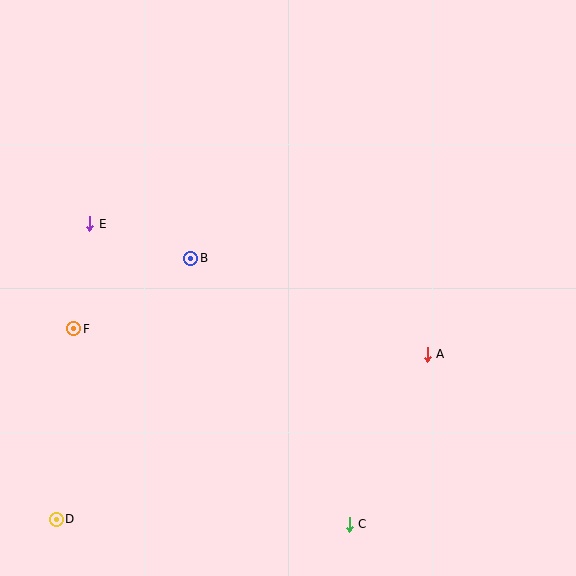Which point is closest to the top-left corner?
Point E is closest to the top-left corner.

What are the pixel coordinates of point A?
Point A is at (427, 354).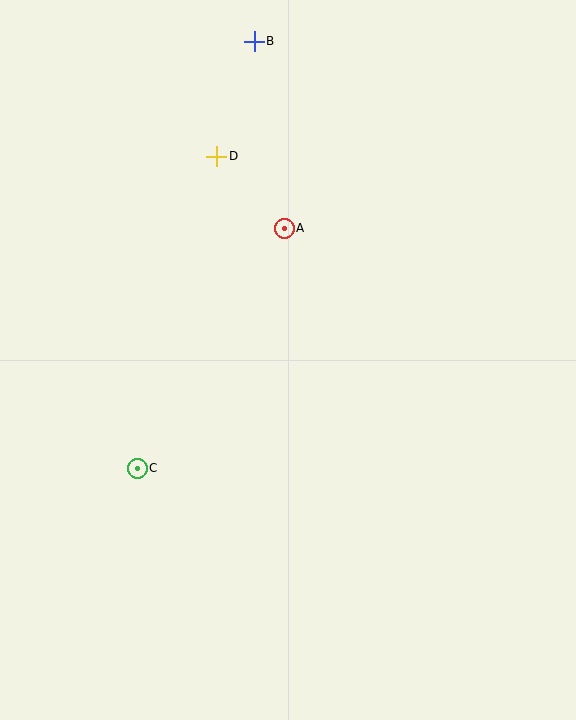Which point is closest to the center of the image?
Point A at (284, 228) is closest to the center.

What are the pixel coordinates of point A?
Point A is at (284, 228).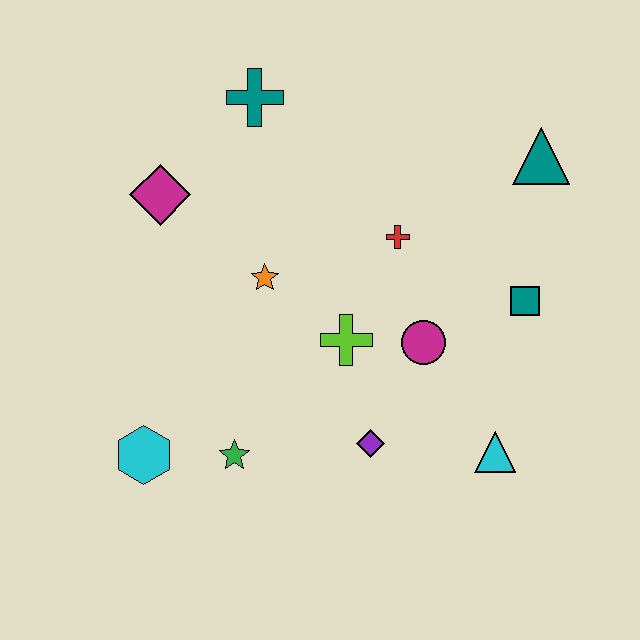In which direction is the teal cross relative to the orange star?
The teal cross is above the orange star.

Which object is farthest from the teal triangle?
The cyan hexagon is farthest from the teal triangle.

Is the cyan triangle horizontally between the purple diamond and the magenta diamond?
No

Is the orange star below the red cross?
Yes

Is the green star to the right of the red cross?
No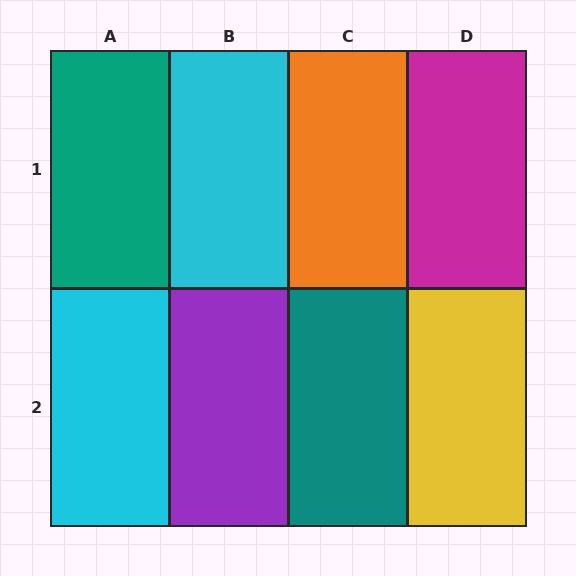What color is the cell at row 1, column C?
Orange.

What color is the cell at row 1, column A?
Teal.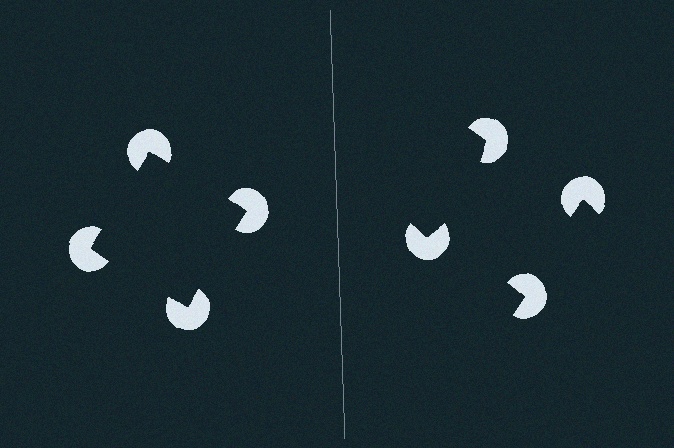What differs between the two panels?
The pac-man discs are positioned identically on both sides; only the wedge orientations differ. On the left they align to a square; on the right they are misaligned.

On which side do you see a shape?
An illusory square appears on the left side. On the right side the wedge cuts are rotated, so no coherent shape forms.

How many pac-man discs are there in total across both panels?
8 — 4 on each side.